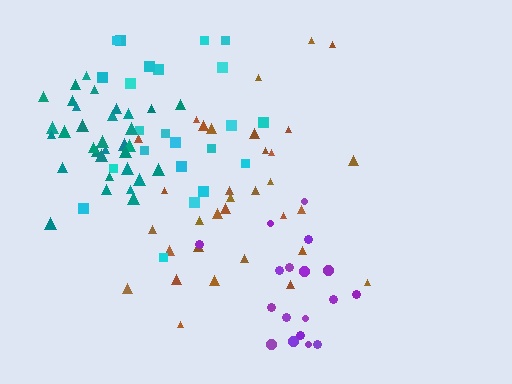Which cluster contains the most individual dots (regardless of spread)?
Brown (33).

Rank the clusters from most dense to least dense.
teal, purple, brown, cyan.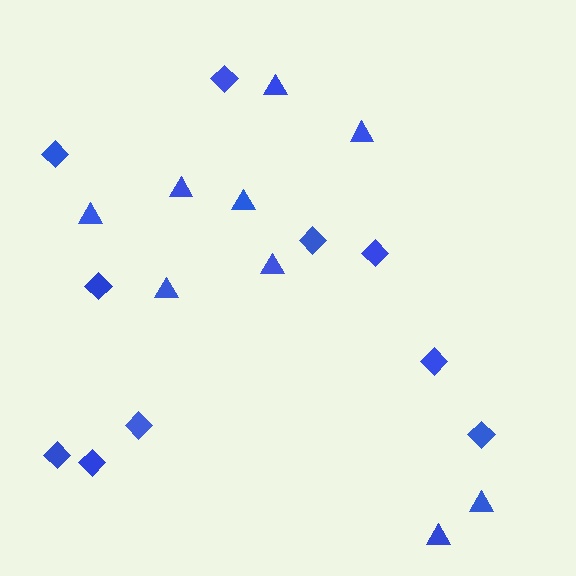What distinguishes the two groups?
There are 2 groups: one group of diamonds (10) and one group of triangles (9).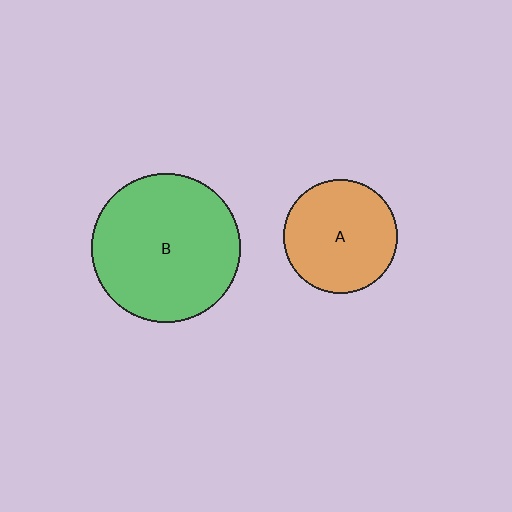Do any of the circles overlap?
No, none of the circles overlap.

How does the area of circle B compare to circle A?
Approximately 1.7 times.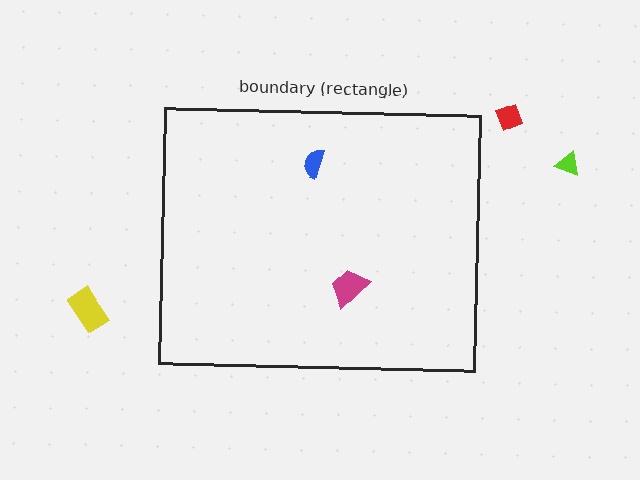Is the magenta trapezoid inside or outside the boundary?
Inside.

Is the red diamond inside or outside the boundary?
Outside.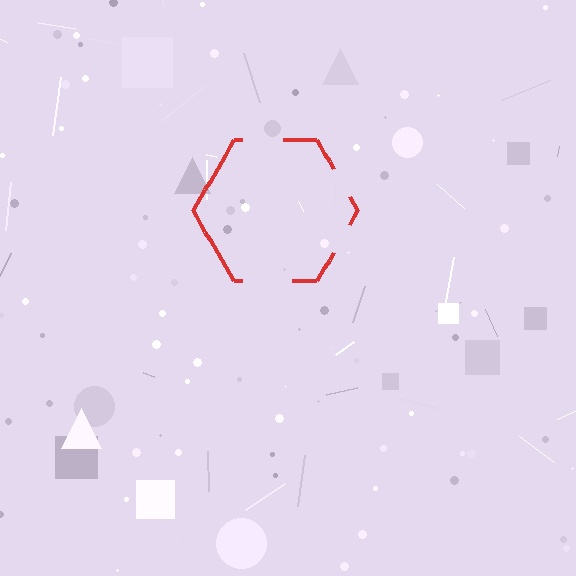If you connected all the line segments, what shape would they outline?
They would outline a hexagon.